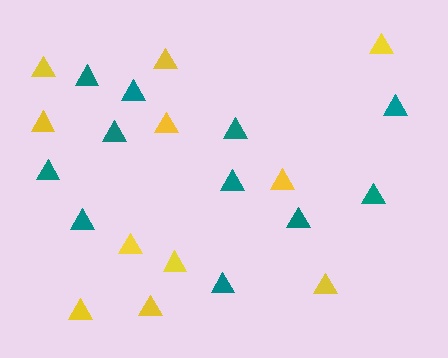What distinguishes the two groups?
There are 2 groups: one group of teal triangles (11) and one group of yellow triangles (11).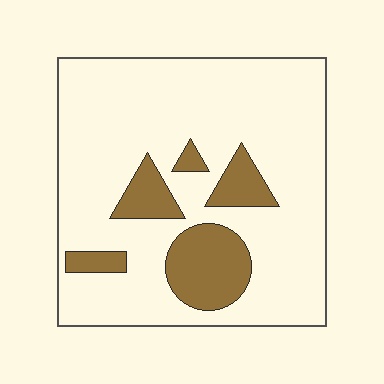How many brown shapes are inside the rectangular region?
5.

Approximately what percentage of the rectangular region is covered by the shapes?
Approximately 20%.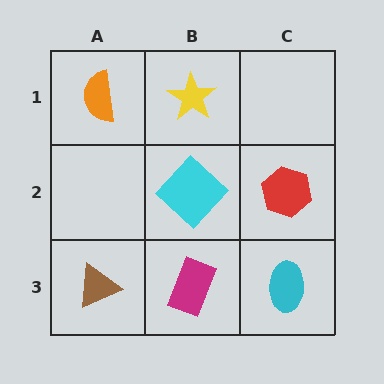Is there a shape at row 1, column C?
No, that cell is empty.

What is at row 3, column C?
A cyan ellipse.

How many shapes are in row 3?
3 shapes.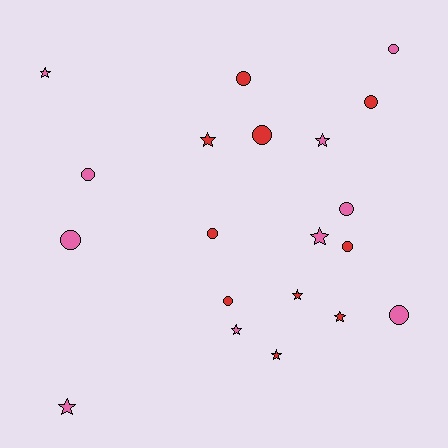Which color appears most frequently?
Red, with 10 objects.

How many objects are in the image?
There are 20 objects.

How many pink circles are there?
There are 5 pink circles.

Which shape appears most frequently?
Circle, with 11 objects.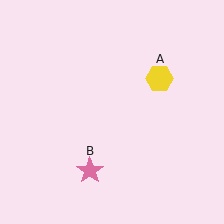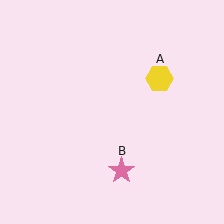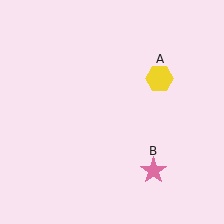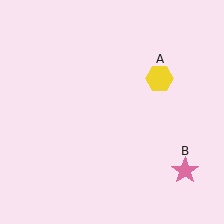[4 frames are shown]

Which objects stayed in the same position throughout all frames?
Yellow hexagon (object A) remained stationary.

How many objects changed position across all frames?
1 object changed position: pink star (object B).